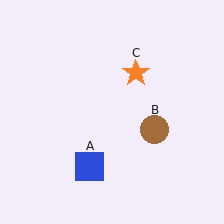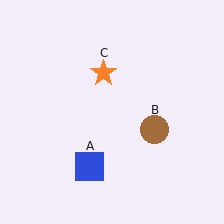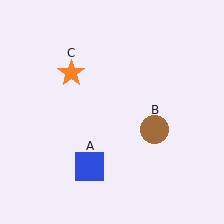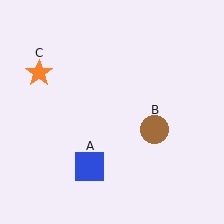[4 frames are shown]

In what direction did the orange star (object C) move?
The orange star (object C) moved left.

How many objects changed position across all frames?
1 object changed position: orange star (object C).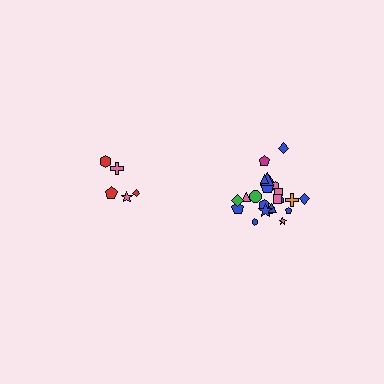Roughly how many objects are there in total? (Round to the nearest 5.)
Roughly 30 objects in total.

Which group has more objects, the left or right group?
The right group.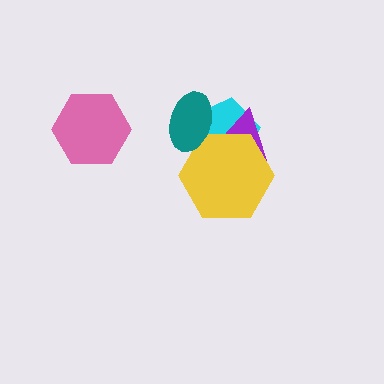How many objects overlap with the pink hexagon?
0 objects overlap with the pink hexagon.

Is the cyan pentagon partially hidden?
Yes, it is partially covered by another shape.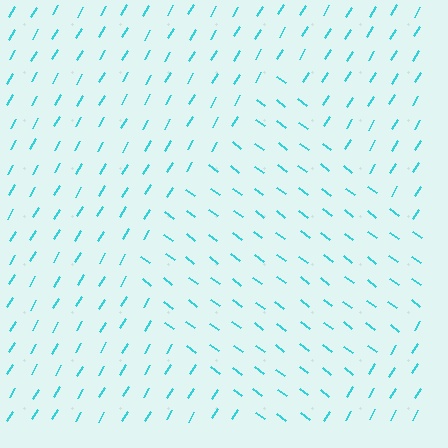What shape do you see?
I see a diamond.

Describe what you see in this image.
The image is filled with small cyan line segments. A diamond region in the image has lines oriented differently from the surrounding lines, creating a visible texture boundary.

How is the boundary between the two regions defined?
The boundary is defined purely by a change in line orientation (approximately 84 degrees difference). All lines are the same color and thickness.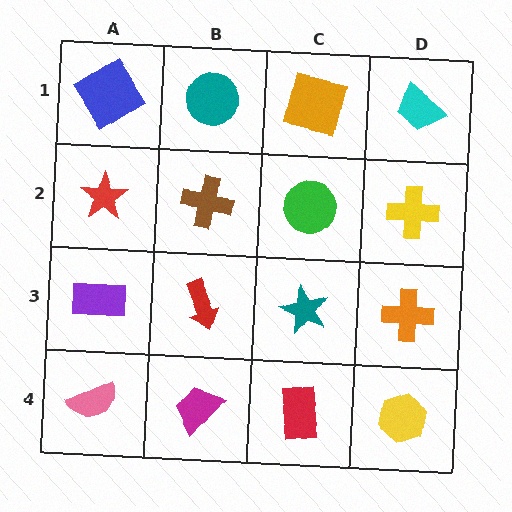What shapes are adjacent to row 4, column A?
A purple rectangle (row 3, column A), a magenta trapezoid (row 4, column B).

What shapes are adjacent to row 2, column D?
A cyan trapezoid (row 1, column D), an orange cross (row 3, column D), a green circle (row 2, column C).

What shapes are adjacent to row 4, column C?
A teal star (row 3, column C), a magenta trapezoid (row 4, column B), a yellow hexagon (row 4, column D).